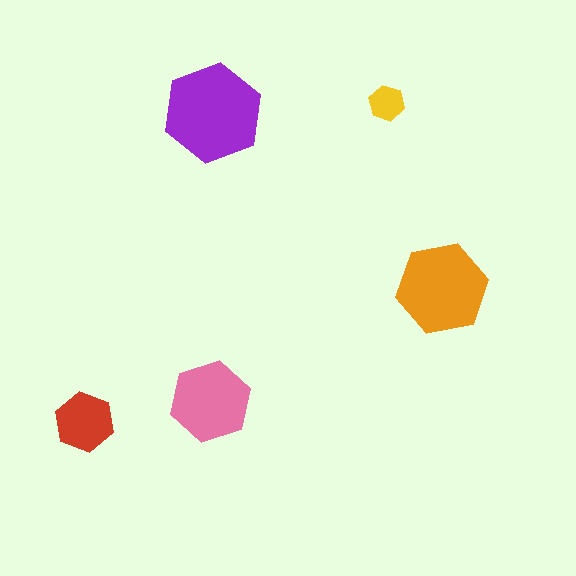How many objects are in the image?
There are 5 objects in the image.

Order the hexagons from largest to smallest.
the purple one, the orange one, the pink one, the red one, the yellow one.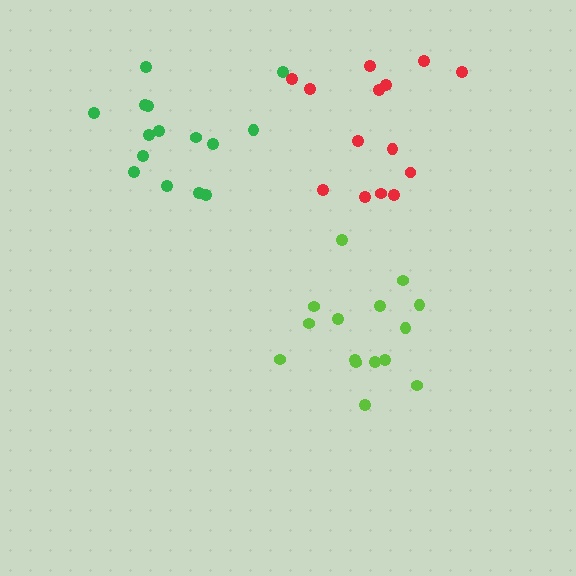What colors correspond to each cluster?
The clusters are colored: green, lime, red.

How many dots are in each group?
Group 1: 15 dots, Group 2: 15 dots, Group 3: 14 dots (44 total).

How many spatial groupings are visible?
There are 3 spatial groupings.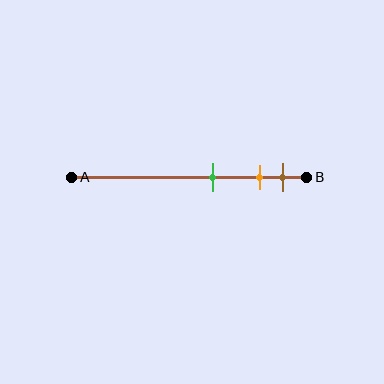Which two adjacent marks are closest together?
The orange and brown marks are the closest adjacent pair.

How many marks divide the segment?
There are 3 marks dividing the segment.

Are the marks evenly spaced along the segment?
No, the marks are not evenly spaced.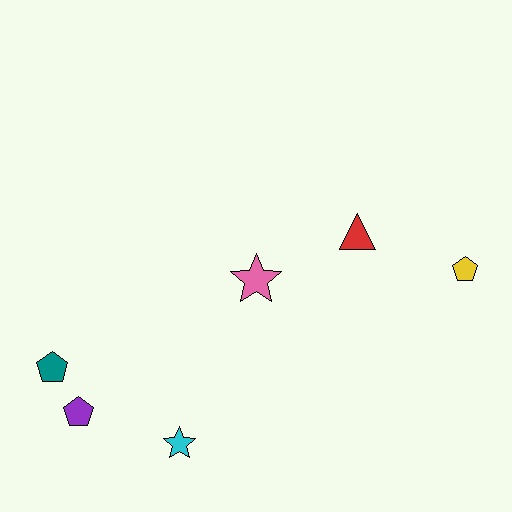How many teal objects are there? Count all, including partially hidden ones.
There is 1 teal object.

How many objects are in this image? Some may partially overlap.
There are 6 objects.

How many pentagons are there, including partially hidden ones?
There are 3 pentagons.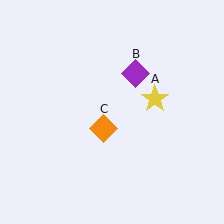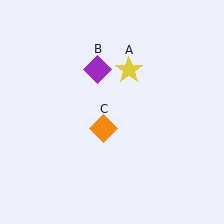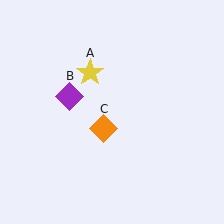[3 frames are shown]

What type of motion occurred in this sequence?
The yellow star (object A), purple diamond (object B) rotated counterclockwise around the center of the scene.